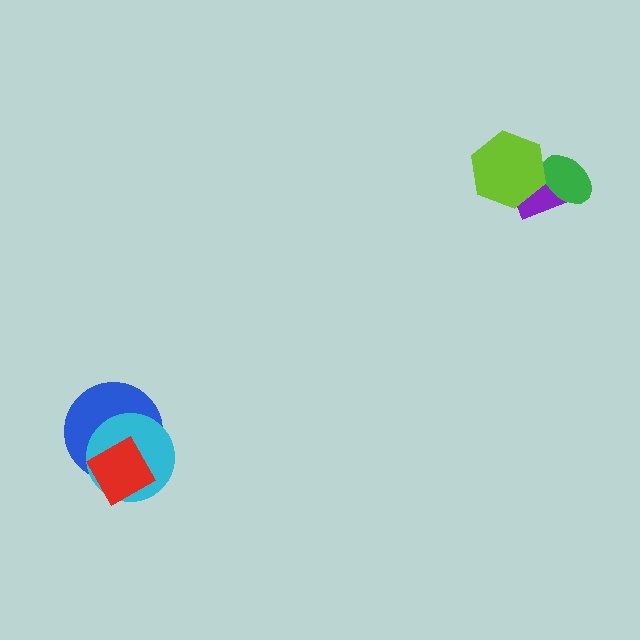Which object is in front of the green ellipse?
The lime hexagon is in front of the green ellipse.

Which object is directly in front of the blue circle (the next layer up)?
The cyan circle is directly in front of the blue circle.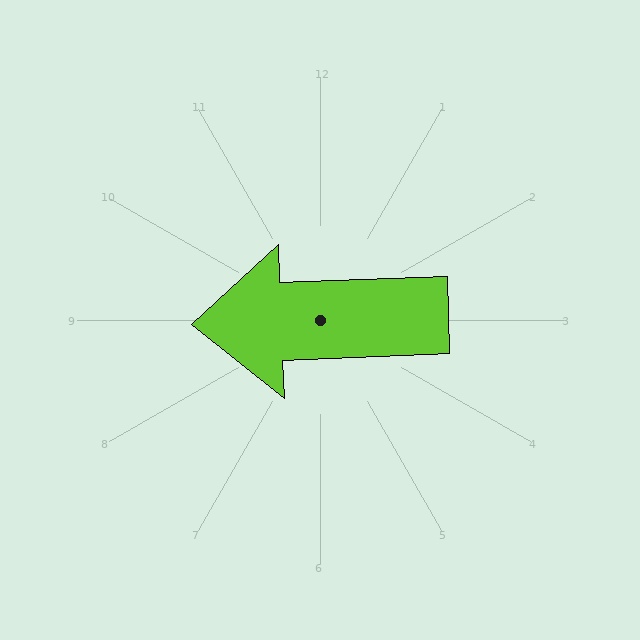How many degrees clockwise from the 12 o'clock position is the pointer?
Approximately 268 degrees.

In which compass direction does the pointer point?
West.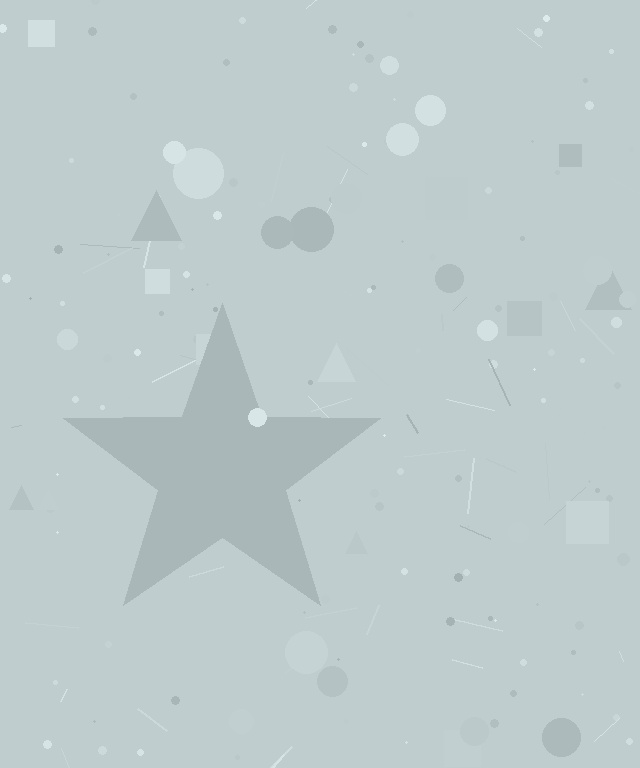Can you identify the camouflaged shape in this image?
The camouflaged shape is a star.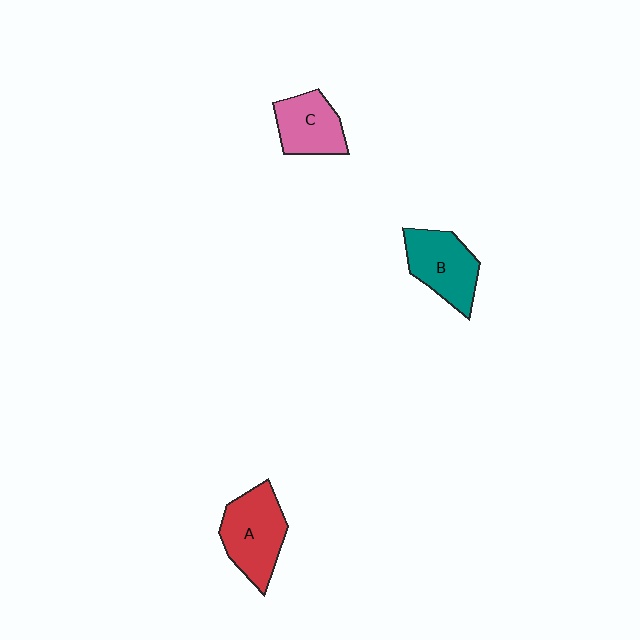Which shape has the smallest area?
Shape C (pink).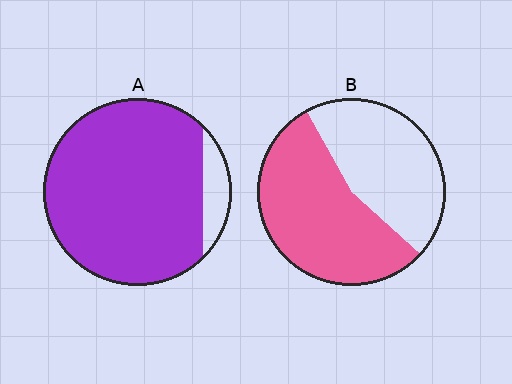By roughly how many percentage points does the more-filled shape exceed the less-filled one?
By roughly 35 percentage points (A over B).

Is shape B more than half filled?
Yes.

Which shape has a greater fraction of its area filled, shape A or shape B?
Shape A.